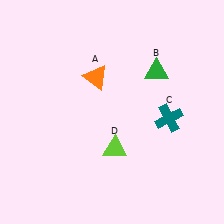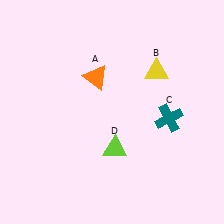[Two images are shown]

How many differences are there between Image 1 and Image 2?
There is 1 difference between the two images.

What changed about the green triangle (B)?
In Image 1, B is green. In Image 2, it changed to yellow.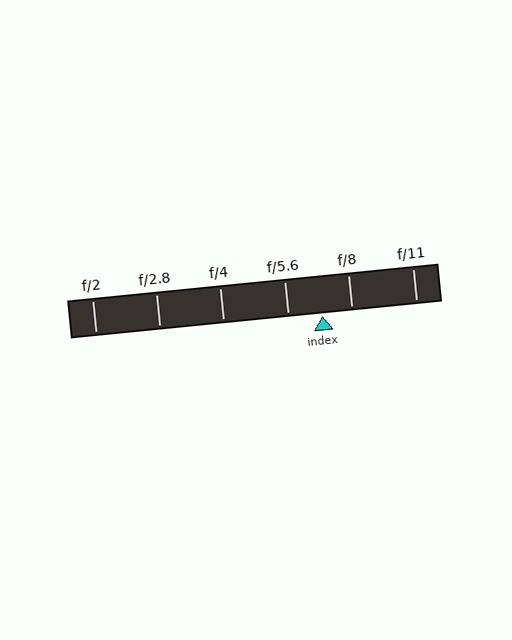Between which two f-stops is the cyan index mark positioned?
The index mark is between f/5.6 and f/8.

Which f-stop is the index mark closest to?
The index mark is closest to f/8.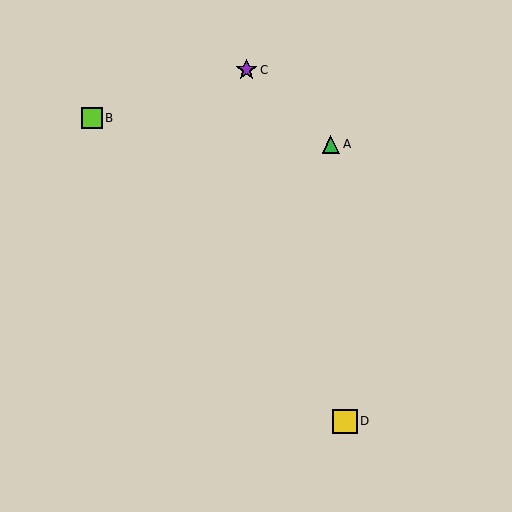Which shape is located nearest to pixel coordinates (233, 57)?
The purple star (labeled C) at (247, 70) is nearest to that location.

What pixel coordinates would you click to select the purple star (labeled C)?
Click at (247, 70) to select the purple star C.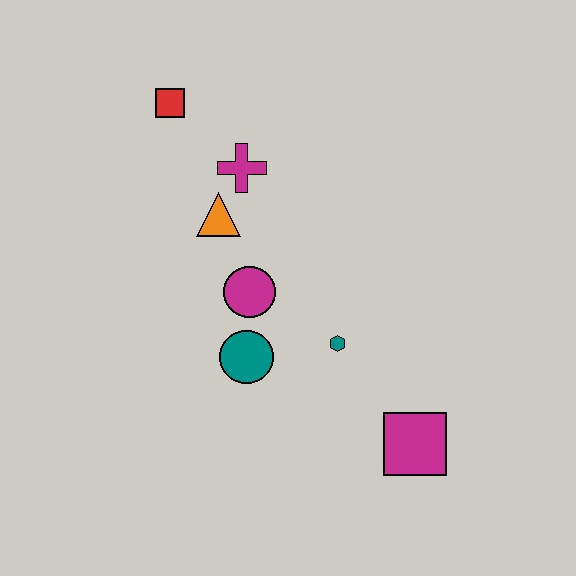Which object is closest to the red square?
The magenta cross is closest to the red square.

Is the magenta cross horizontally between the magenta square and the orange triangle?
Yes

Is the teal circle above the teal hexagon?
No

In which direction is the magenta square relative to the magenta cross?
The magenta square is below the magenta cross.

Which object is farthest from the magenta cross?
The magenta square is farthest from the magenta cross.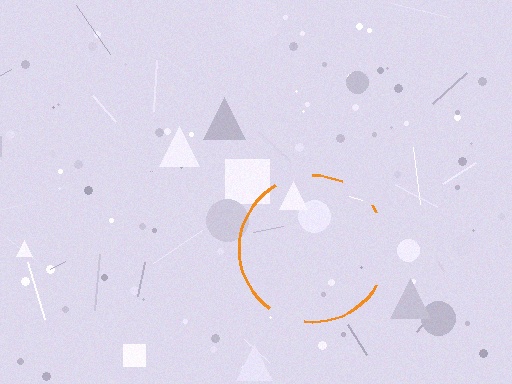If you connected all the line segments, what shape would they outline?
They would outline a circle.